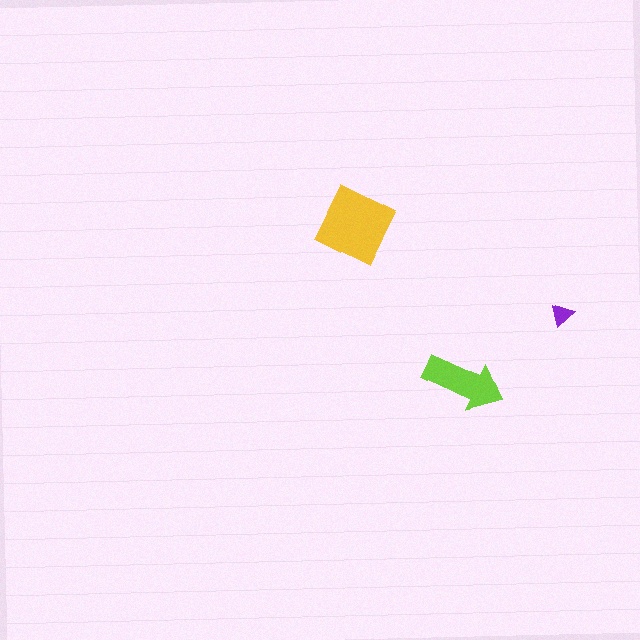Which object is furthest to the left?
The yellow diamond is leftmost.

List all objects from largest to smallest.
The yellow diamond, the lime arrow, the purple triangle.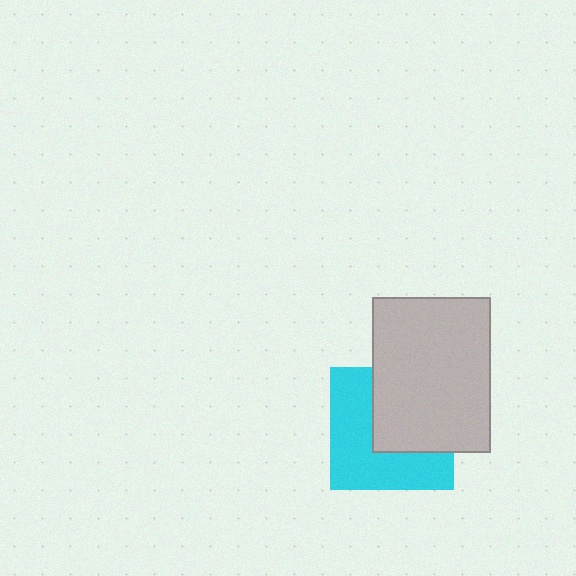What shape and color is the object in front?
The object in front is a light gray rectangle.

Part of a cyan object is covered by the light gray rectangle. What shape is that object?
It is a square.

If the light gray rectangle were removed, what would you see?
You would see the complete cyan square.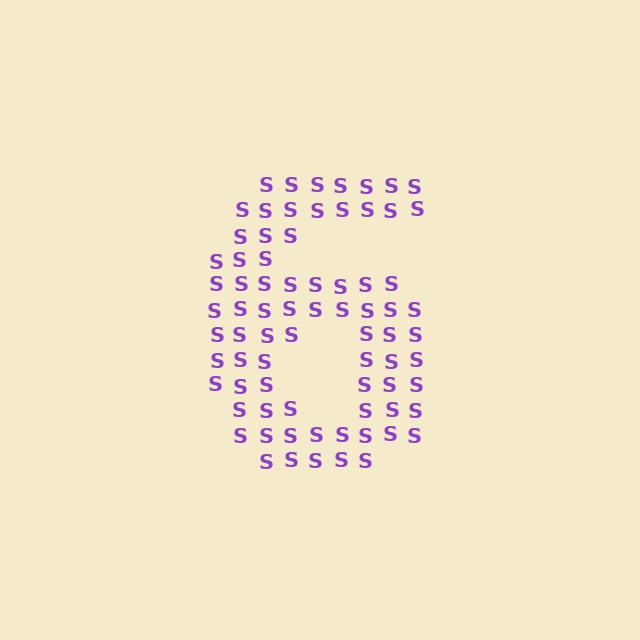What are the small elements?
The small elements are letter S's.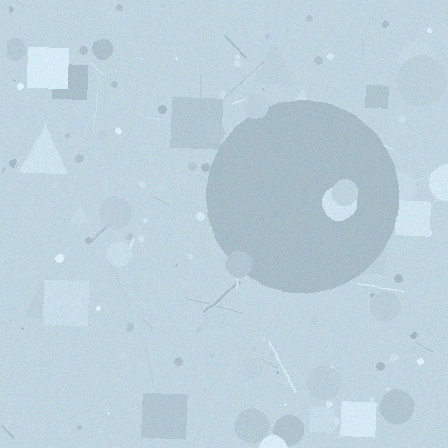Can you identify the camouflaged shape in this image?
The camouflaged shape is a circle.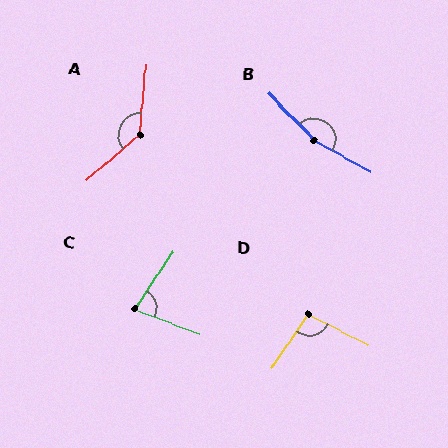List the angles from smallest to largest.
C (78°), D (98°), A (135°), B (163°).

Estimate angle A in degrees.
Approximately 135 degrees.